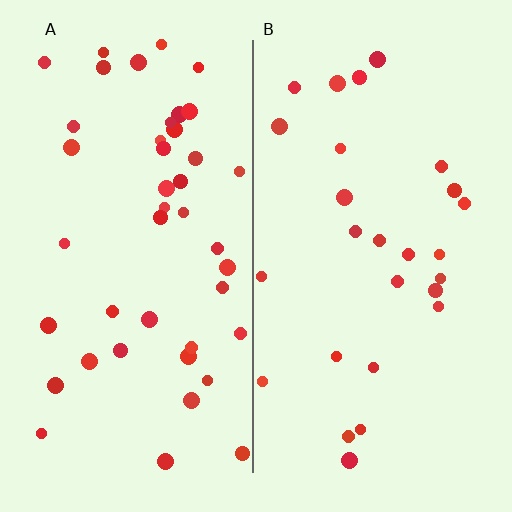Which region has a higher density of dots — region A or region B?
A (the left).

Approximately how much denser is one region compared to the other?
Approximately 1.6× — region A over region B.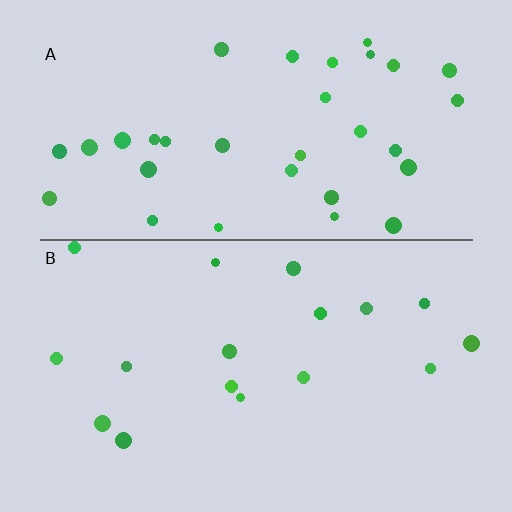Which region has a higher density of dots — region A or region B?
A (the top).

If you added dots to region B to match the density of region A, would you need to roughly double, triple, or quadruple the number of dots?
Approximately double.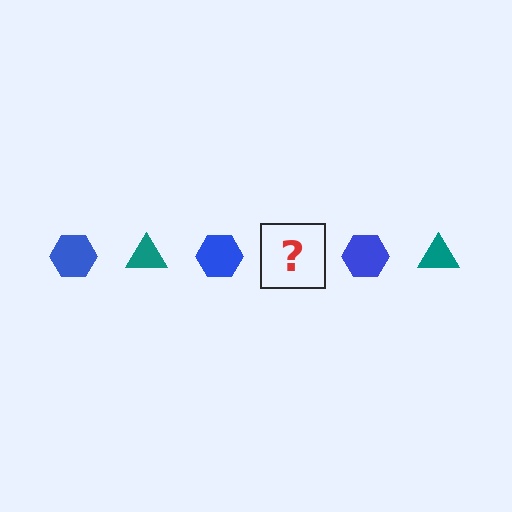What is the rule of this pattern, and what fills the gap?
The rule is that the pattern alternates between blue hexagon and teal triangle. The gap should be filled with a teal triangle.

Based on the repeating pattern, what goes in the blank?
The blank should be a teal triangle.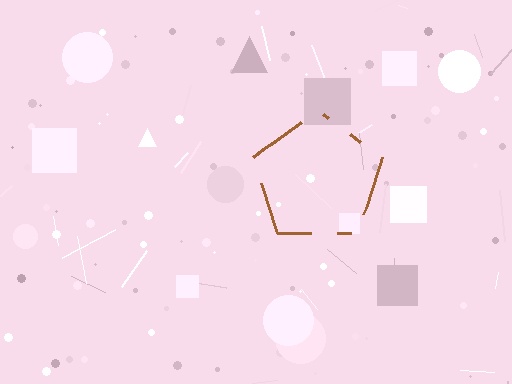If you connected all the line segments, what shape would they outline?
They would outline a pentagon.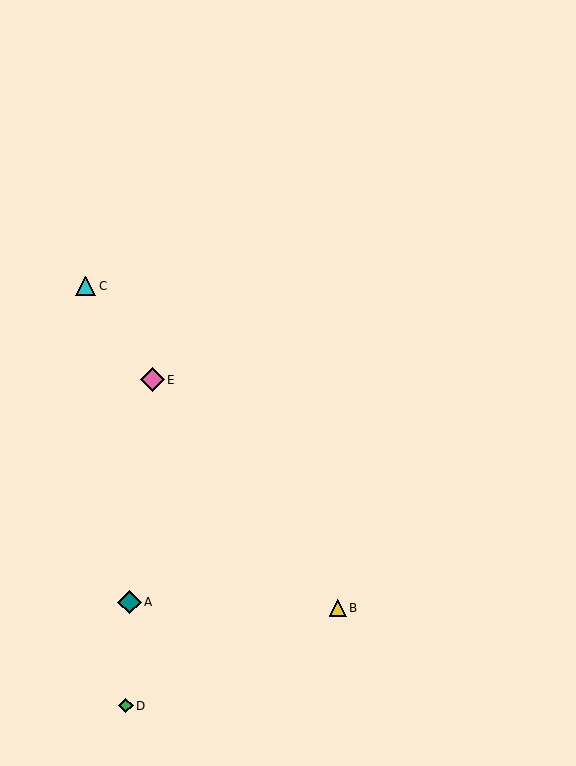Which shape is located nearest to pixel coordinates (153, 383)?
The pink diamond (labeled E) at (152, 380) is nearest to that location.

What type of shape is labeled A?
Shape A is a teal diamond.